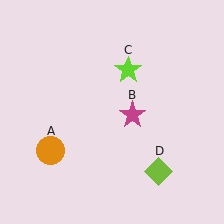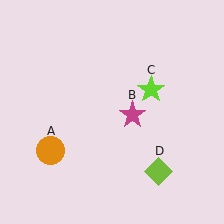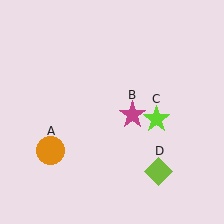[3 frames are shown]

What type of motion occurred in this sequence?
The lime star (object C) rotated clockwise around the center of the scene.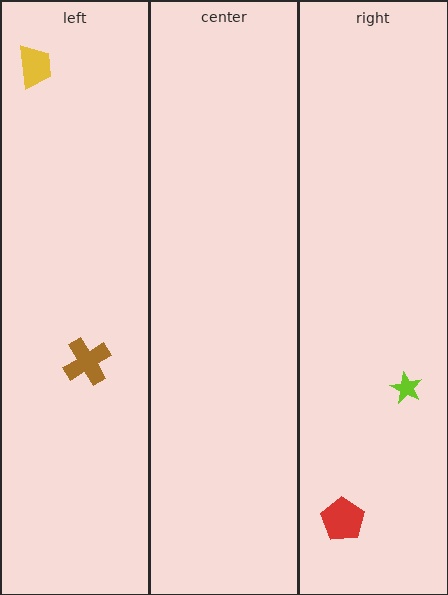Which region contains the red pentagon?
The right region.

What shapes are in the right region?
The lime star, the red pentagon.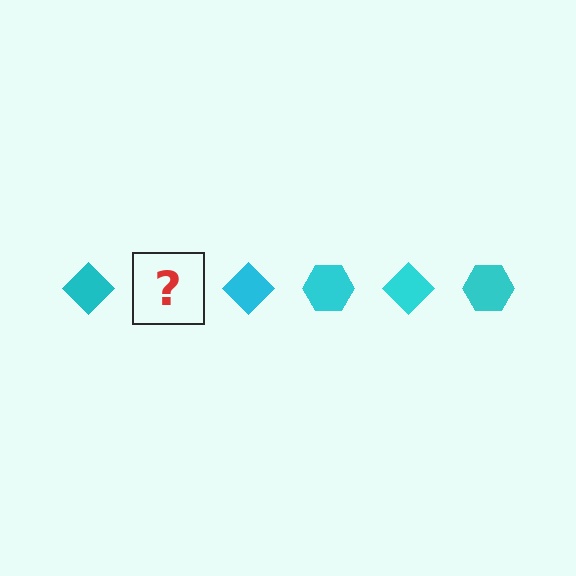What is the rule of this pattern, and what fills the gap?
The rule is that the pattern cycles through diamond, hexagon shapes in cyan. The gap should be filled with a cyan hexagon.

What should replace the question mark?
The question mark should be replaced with a cyan hexagon.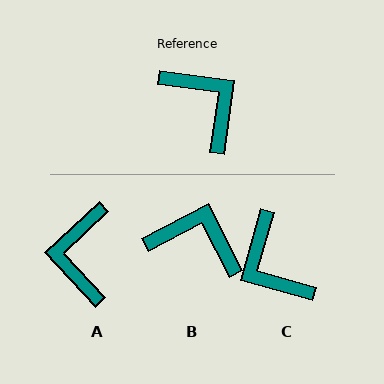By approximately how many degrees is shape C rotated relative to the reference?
Approximately 172 degrees counter-clockwise.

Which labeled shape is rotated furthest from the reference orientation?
C, about 172 degrees away.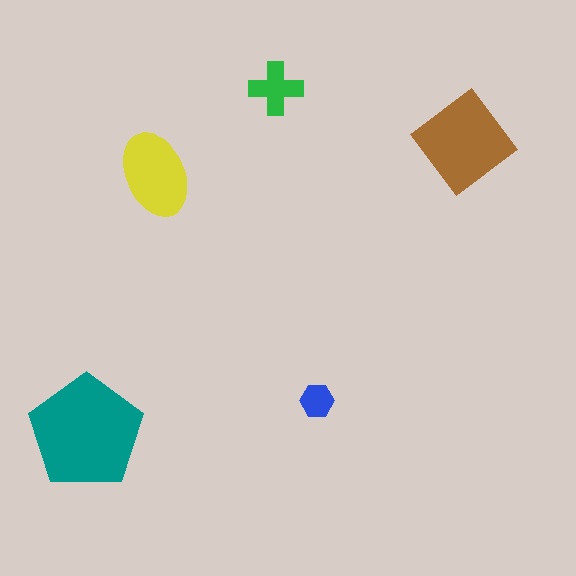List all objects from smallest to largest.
The blue hexagon, the green cross, the yellow ellipse, the brown diamond, the teal pentagon.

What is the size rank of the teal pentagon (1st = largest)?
1st.